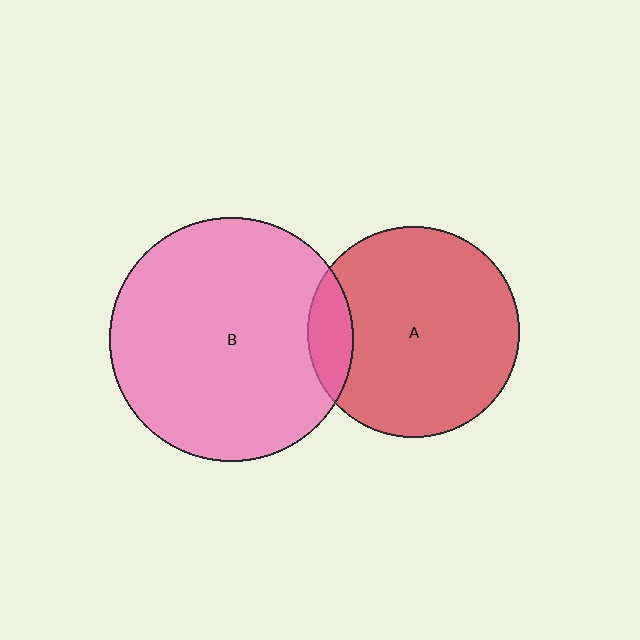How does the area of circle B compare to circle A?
Approximately 1.3 times.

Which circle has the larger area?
Circle B (pink).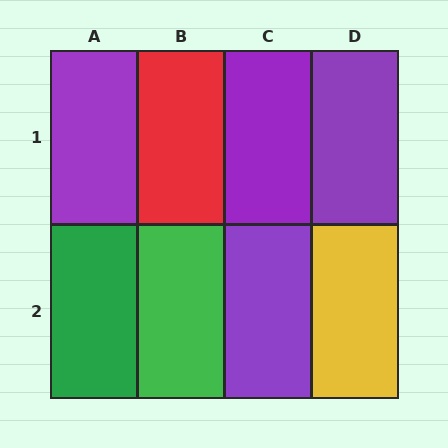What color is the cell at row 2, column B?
Green.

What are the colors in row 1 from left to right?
Purple, red, purple, purple.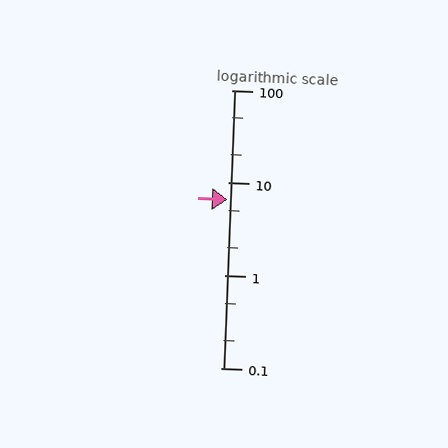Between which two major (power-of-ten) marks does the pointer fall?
The pointer is between 1 and 10.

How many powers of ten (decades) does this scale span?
The scale spans 3 decades, from 0.1 to 100.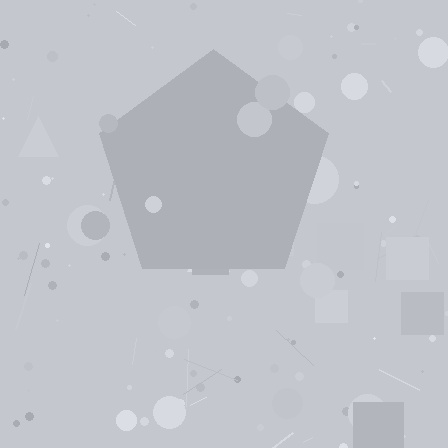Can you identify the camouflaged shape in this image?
The camouflaged shape is a pentagon.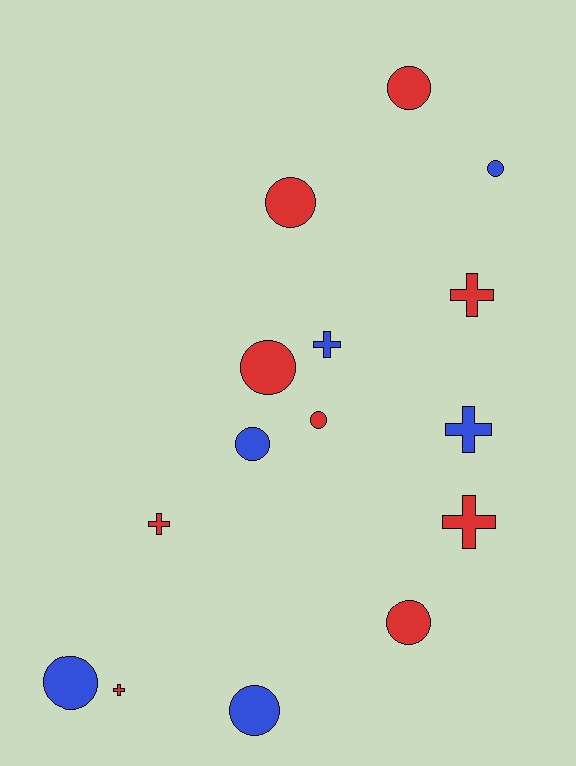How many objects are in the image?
There are 15 objects.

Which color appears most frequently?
Red, with 9 objects.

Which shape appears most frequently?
Circle, with 9 objects.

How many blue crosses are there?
There are 2 blue crosses.